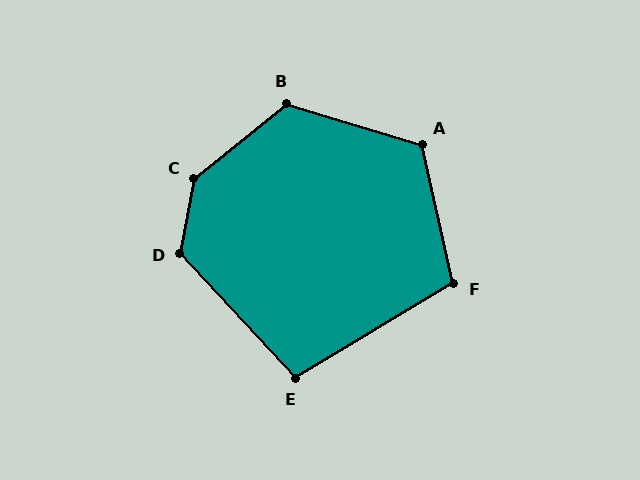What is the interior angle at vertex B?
Approximately 124 degrees (obtuse).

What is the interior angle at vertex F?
Approximately 108 degrees (obtuse).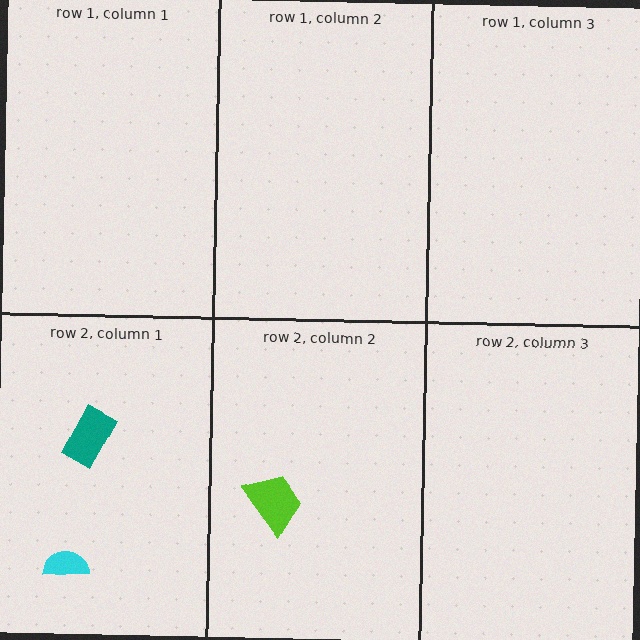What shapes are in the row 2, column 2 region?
The lime trapezoid.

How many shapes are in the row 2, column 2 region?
1.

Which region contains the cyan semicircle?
The row 2, column 1 region.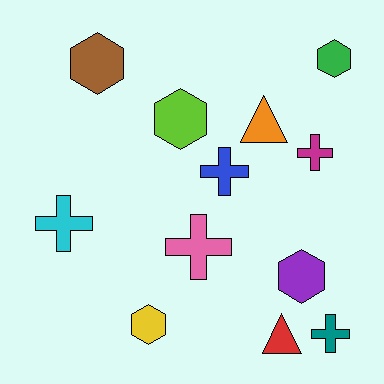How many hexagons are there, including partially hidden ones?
There are 5 hexagons.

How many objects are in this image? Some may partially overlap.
There are 12 objects.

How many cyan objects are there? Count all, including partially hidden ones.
There is 1 cyan object.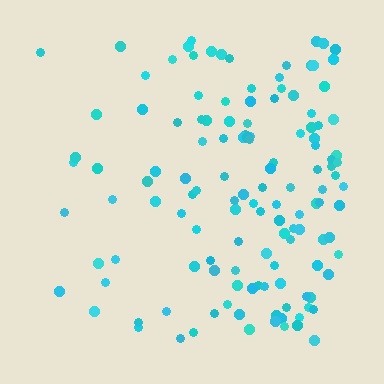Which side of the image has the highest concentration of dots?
The right.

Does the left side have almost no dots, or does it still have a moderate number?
Still a moderate number, just noticeably fewer than the right.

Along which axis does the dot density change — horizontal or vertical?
Horizontal.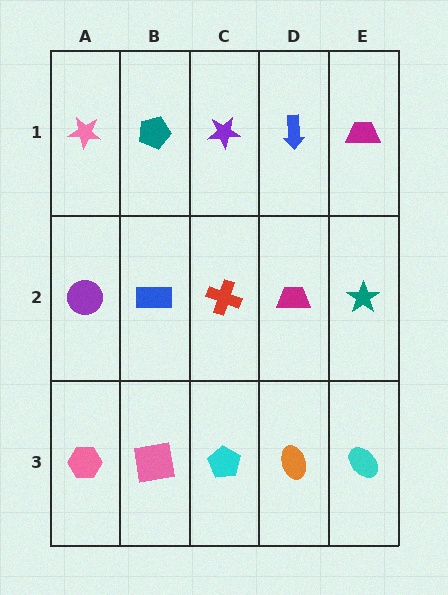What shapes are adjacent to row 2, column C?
A purple star (row 1, column C), a cyan pentagon (row 3, column C), a blue rectangle (row 2, column B), a magenta trapezoid (row 2, column D).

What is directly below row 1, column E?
A teal star.